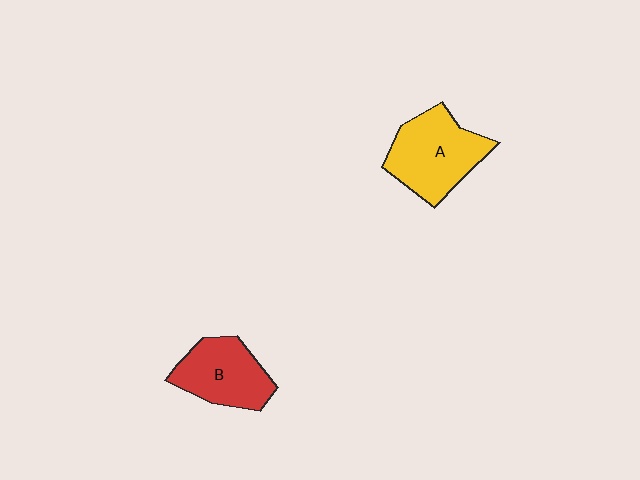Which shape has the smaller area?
Shape B (red).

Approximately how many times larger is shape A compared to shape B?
Approximately 1.2 times.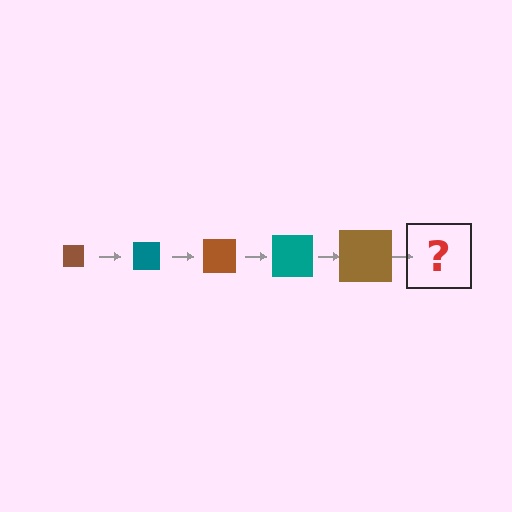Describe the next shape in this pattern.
It should be a teal square, larger than the previous one.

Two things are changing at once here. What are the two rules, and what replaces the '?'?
The two rules are that the square grows larger each step and the color cycles through brown and teal. The '?' should be a teal square, larger than the previous one.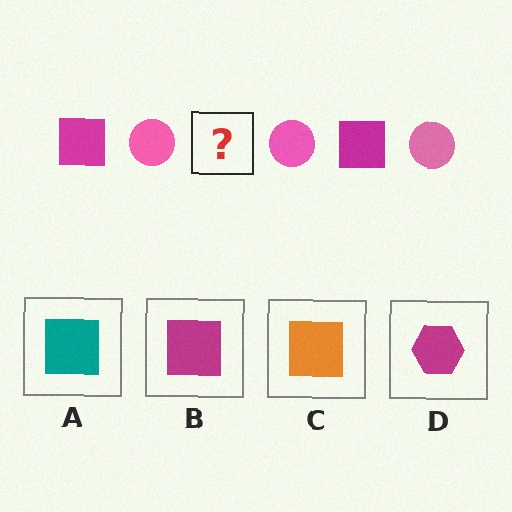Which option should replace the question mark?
Option B.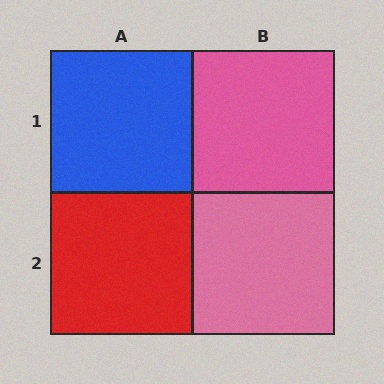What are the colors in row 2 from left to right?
Red, pink.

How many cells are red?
1 cell is red.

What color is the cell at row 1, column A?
Blue.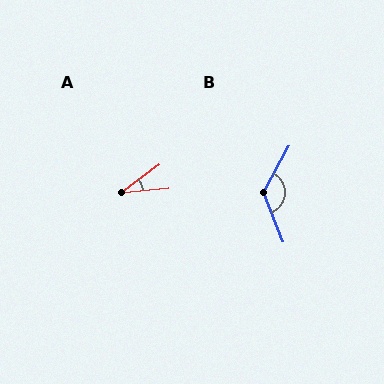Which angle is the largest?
B, at approximately 129 degrees.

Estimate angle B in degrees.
Approximately 129 degrees.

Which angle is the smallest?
A, at approximately 31 degrees.